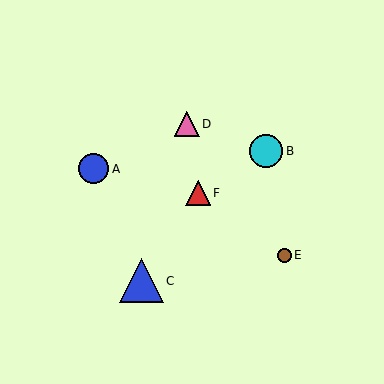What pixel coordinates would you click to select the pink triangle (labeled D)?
Click at (187, 124) to select the pink triangle D.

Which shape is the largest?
The blue triangle (labeled C) is the largest.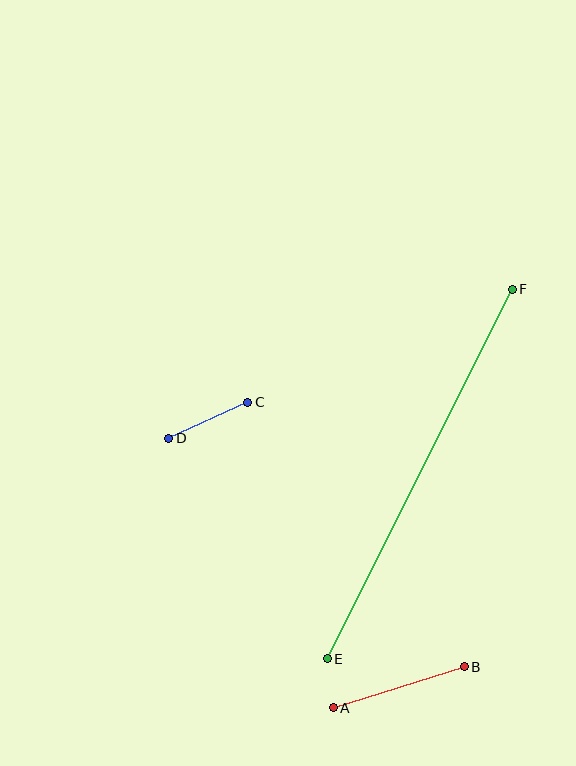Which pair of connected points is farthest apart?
Points E and F are farthest apart.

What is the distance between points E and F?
The distance is approximately 413 pixels.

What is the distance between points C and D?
The distance is approximately 87 pixels.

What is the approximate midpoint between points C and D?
The midpoint is at approximately (208, 420) pixels.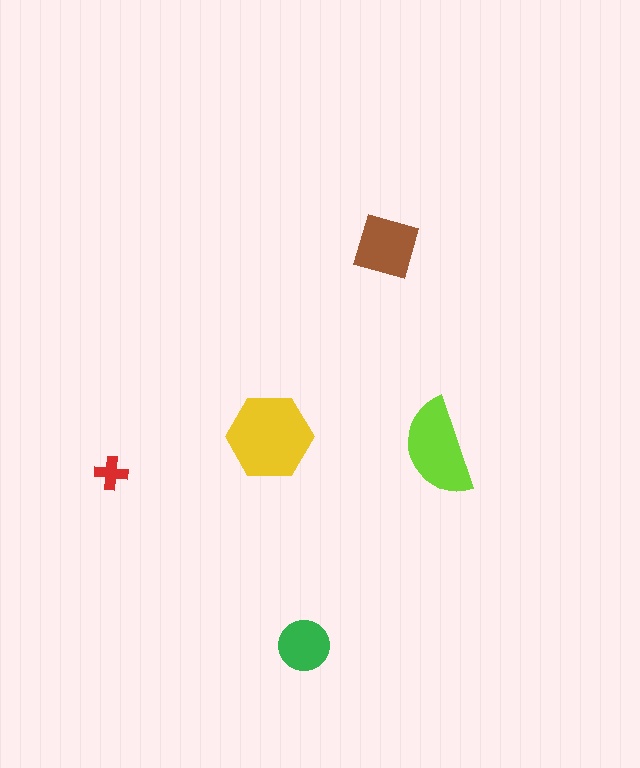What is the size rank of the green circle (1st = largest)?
4th.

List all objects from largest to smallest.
The yellow hexagon, the lime semicircle, the brown diamond, the green circle, the red cross.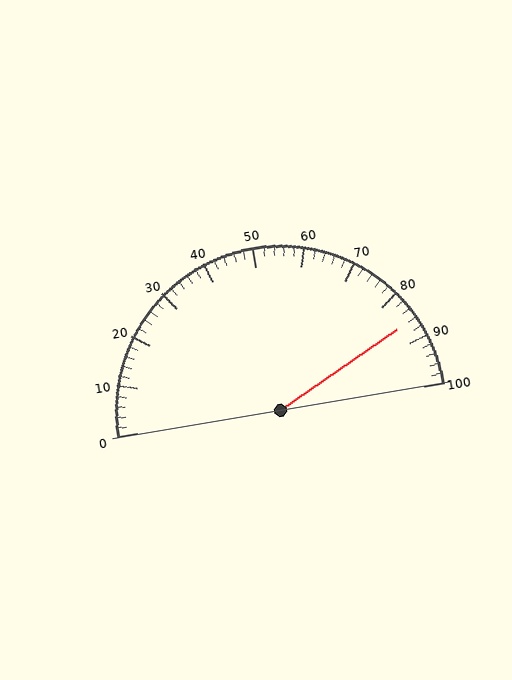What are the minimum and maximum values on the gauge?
The gauge ranges from 0 to 100.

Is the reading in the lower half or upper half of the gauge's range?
The reading is in the upper half of the range (0 to 100).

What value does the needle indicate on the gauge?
The needle indicates approximately 86.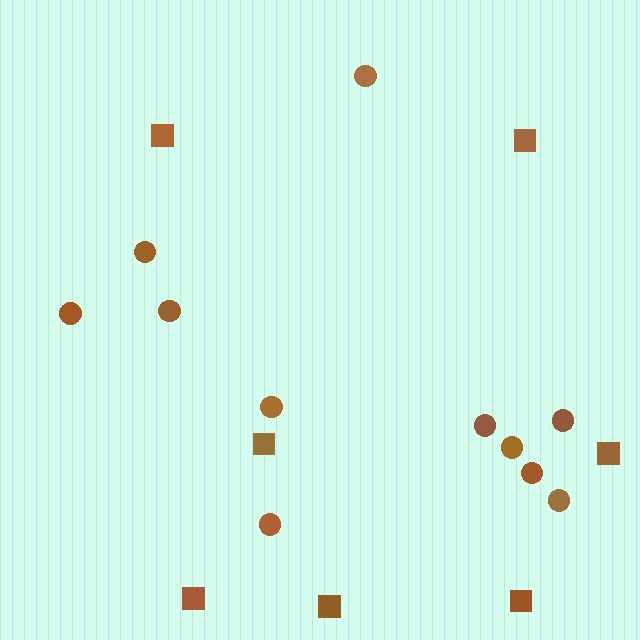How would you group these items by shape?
There are 2 groups: one group of squares (7) and one group of circles (11).